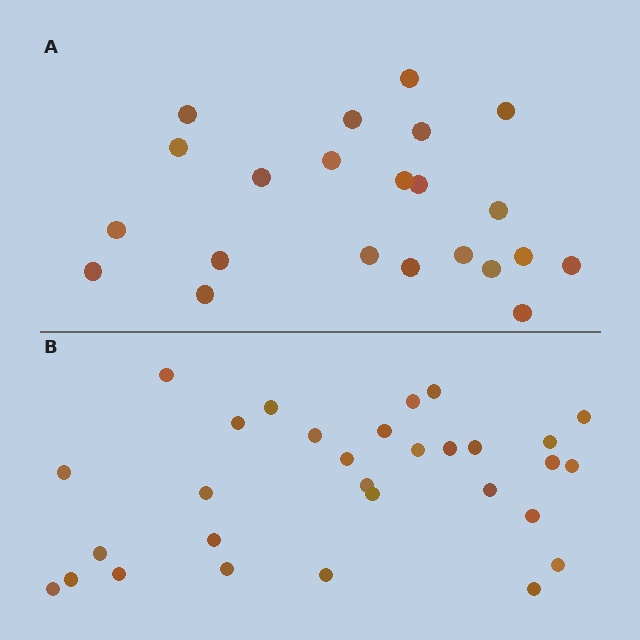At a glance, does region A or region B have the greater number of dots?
Region B (the bottom region) has more dots.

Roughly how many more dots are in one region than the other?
Region B has roughly 8 or so more dots than region A.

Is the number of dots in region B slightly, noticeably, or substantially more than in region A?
Region B has noticeably more, but not dramatically so. The ratio is roughly 1.4 to 1.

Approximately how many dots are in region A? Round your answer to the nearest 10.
About 20 dots. (The exact count is 22, which rounds to 20.)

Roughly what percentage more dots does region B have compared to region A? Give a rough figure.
About 35% more.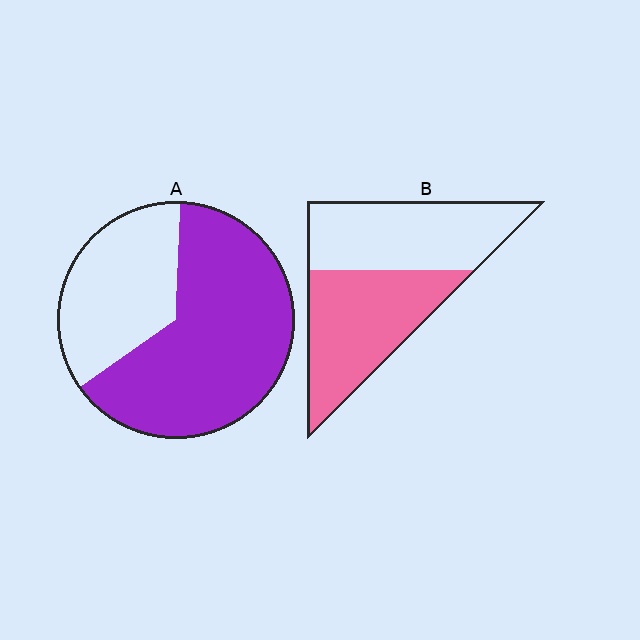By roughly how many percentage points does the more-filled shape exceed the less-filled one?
By roughly 15 percentage points (A over B).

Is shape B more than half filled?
Roughly half.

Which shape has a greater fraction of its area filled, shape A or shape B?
Shape A.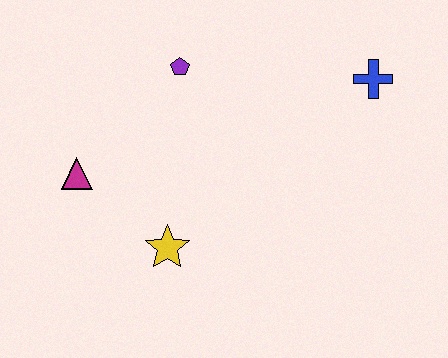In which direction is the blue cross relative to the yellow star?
The blue cross is to the right of the yellow star.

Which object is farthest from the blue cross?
The magenta triangle is farthest from the blue cross.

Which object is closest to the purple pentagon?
The magenta triangle is closest to the purple pentagon.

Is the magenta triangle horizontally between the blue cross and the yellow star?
No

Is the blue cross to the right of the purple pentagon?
Yes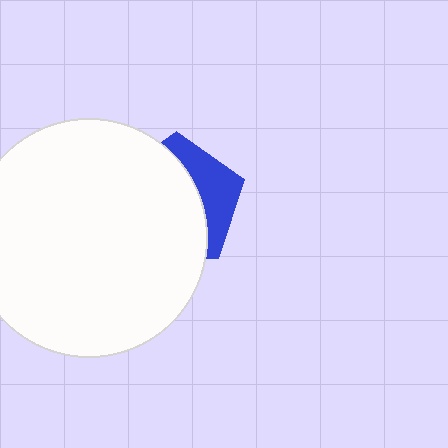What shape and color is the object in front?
The object in front is a white circle.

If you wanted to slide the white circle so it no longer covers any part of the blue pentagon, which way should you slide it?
Slide it left — that is the most direct way to separate the two shapes.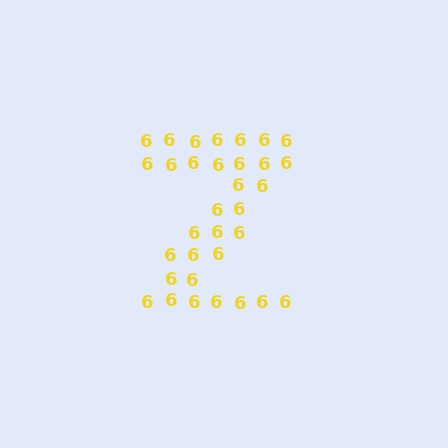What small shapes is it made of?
It is made of small digit 6's.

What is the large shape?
The large shape is the letter Z.